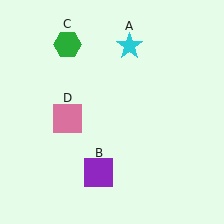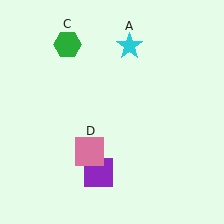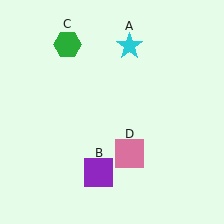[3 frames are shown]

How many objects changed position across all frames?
1 object changed position: pink square (object D).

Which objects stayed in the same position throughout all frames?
Cyan star (object A) and purple square (object B) and green hexagon (object C) remained stationary.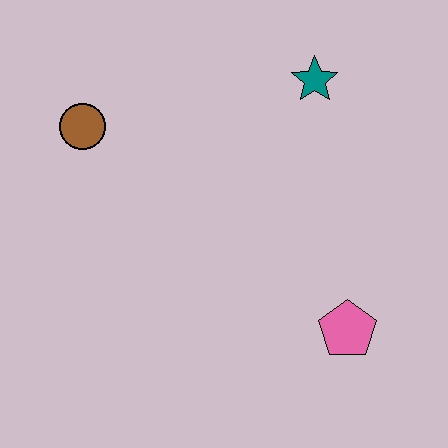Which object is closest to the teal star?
The brown circle is closest to the teal star.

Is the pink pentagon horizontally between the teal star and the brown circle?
No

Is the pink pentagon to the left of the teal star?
No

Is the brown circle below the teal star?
Yes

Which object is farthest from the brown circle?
The pink pentagon is farthest from the brown circle.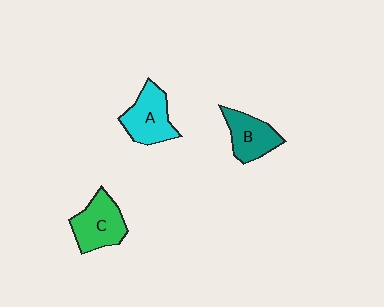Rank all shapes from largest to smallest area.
From largest to smallest: C (green), A (cyan), B (teal).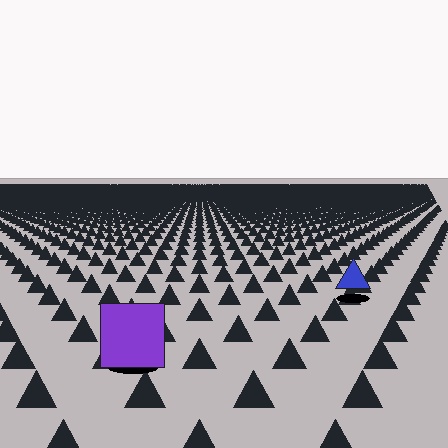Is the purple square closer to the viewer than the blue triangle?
Yes. The purple square is closer — you can tell from the texture gradient: the ground texture is coarser near it.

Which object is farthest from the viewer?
The blue triangle is farthest from the viewer. It appears smaller and the ground texture around it is denser.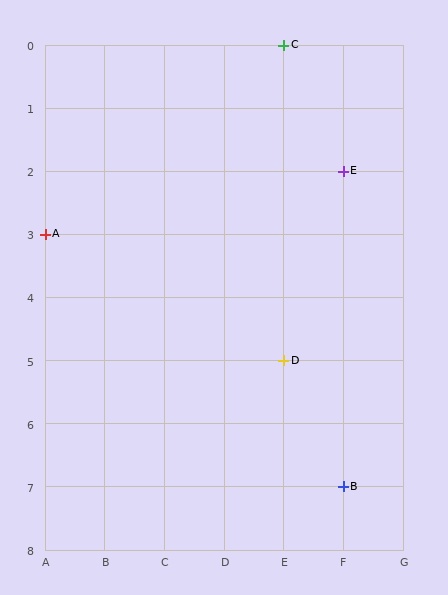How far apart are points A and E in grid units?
Points A and E are 5 columns and 1 row apart (about 5.1 grid units diagonally).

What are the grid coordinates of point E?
Point E is at grid coordinates (F, 2).